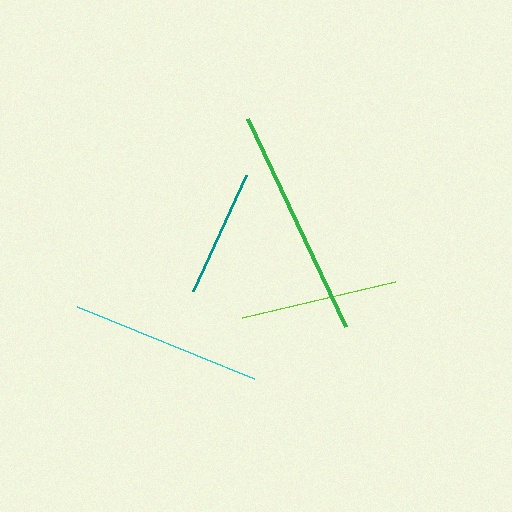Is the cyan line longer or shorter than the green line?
The green line is longer than the cyan line.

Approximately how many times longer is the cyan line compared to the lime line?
The cyan line is approximately 1.2 times the length of the lime line.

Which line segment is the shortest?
The teal line is the shortest at approximately 127 pixels.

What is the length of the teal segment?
The teal segment is approximately 127 pixels long.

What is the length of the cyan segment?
The cyan segment is approximately 191 pixels long.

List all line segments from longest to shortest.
From longest to shortest: green, cyan, lime, teal.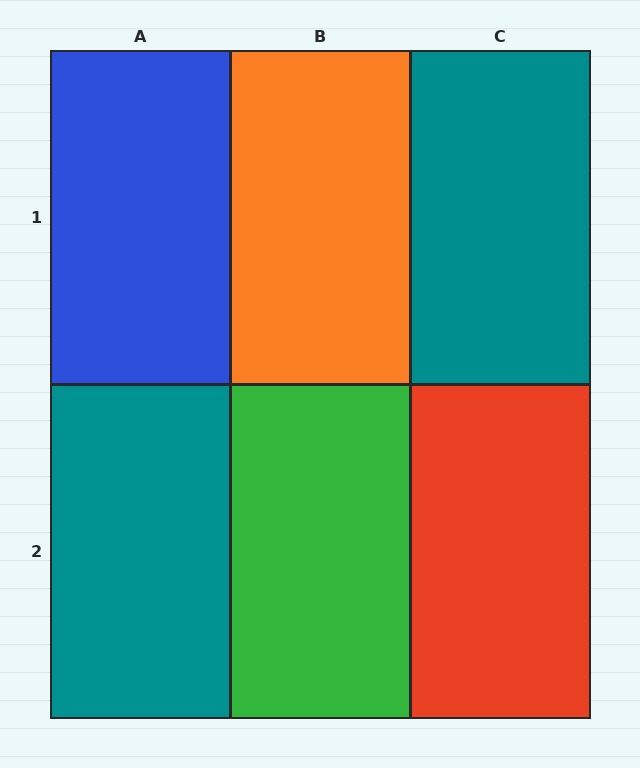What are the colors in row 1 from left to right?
Blue, orange, teal.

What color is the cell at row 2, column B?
Green.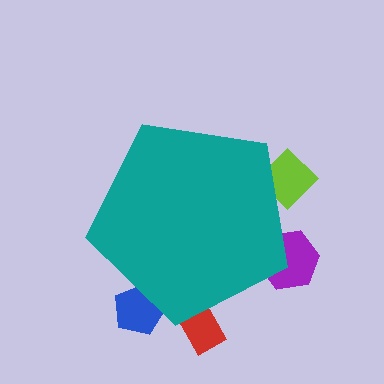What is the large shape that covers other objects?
A teal pentagon.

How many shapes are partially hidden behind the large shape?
4 shapes are partially hidden.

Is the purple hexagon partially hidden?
Yes, the purple hexagon is partially hidden behind the teal pentagon.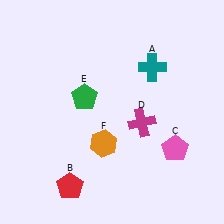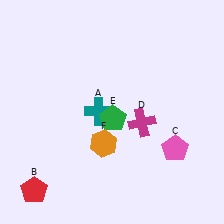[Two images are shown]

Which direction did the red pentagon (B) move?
The red pentagon (B) moved left.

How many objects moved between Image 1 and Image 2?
3 objects moved between the two images.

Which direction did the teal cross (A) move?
The teal cross (A) moved left.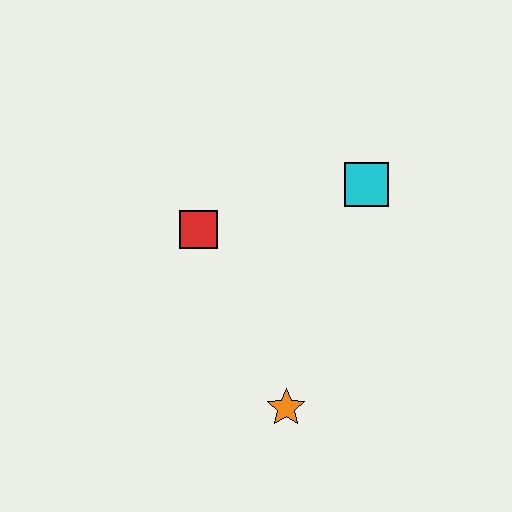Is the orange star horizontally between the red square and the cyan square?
Yes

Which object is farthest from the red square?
The orange star is farthest from the red square.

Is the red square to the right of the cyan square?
No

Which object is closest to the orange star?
The red square is closest to the orange star.